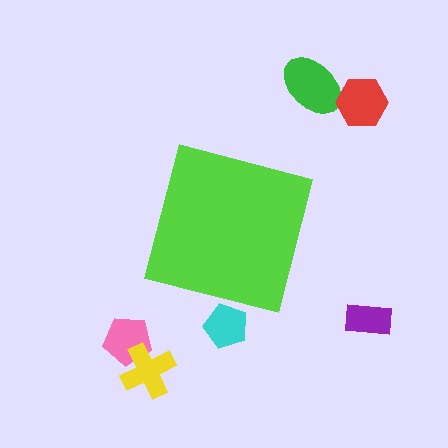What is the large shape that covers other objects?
A lime square.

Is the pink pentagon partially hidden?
No, the pink pentagon is fully visible.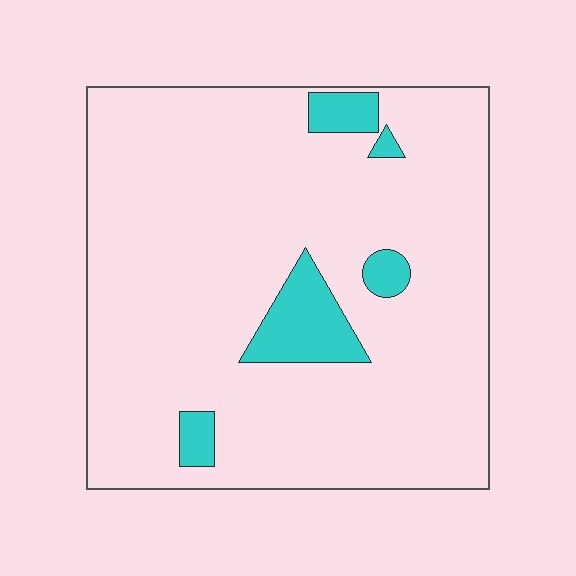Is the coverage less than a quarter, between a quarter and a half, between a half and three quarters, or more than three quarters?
Less than a quarter.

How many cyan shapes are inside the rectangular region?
5.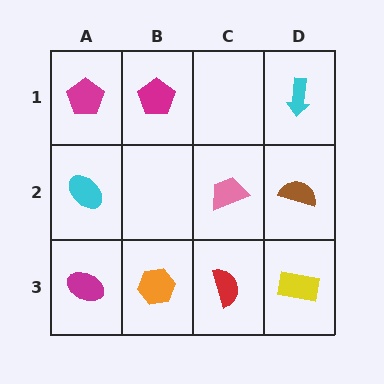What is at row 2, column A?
A cyan ellipse.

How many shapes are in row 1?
3 shapes.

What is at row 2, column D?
A brown semicircle.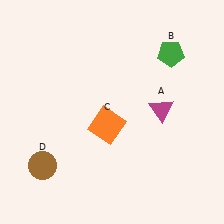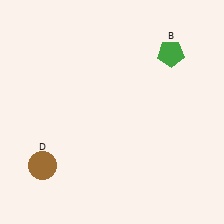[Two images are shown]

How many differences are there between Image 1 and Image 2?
There are 2 differences between the two images.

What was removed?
The magenta triangle (A), the orange square (C) were removed in Image 2.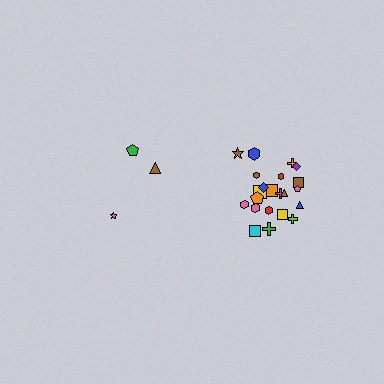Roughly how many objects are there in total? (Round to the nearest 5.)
Roughly 25 objects in total.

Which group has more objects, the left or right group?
The right group.